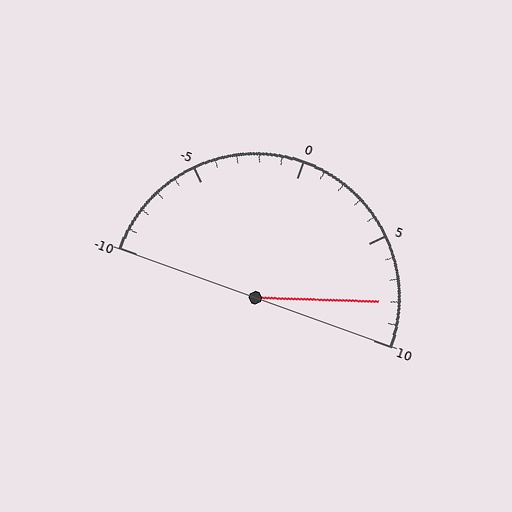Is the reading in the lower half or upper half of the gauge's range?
The reading is in the upper half of the range (-10 to 10).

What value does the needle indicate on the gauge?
The needle indicates approximately 8.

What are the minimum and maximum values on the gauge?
The gauge ranges from -10 to 10.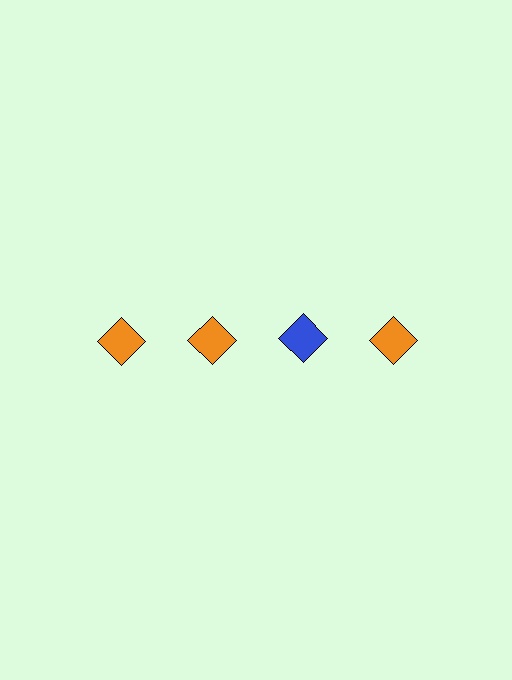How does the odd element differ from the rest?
It has a different color: blue instead of orange.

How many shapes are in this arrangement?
There are 4 shapes arranged in a grid pattern.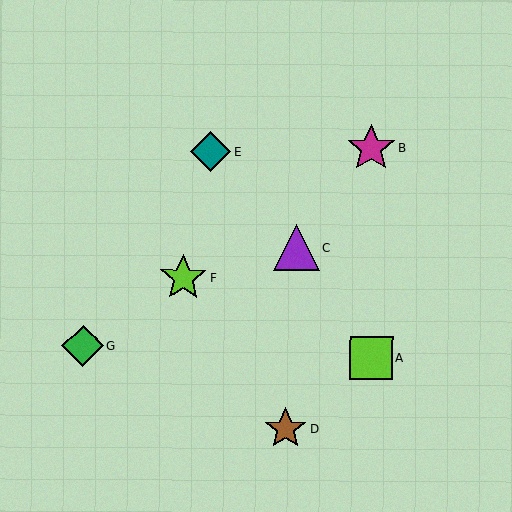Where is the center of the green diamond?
The center of the green diamond is at (83, 346).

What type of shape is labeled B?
Shape B is a magenta star.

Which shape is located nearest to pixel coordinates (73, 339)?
The green diamond (labeled G) at (83, 346) is nearest to that location.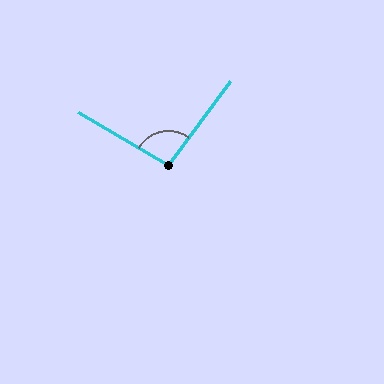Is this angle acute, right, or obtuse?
It is obtuse.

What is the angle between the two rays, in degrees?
Approximately 96 degrees.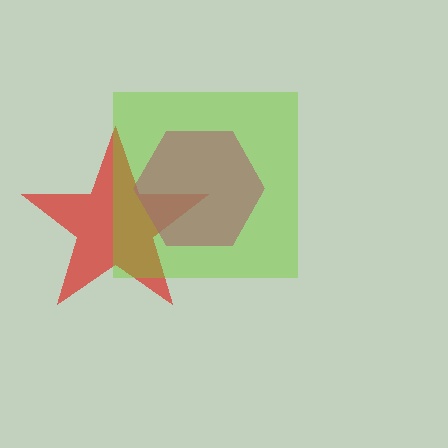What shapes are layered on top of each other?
The layered shapes are: a red star, a magenta hexagon, a lime square.